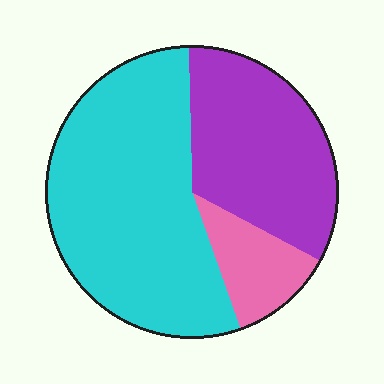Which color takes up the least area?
Pink, at roughly 10%.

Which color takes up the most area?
Cyan, at roughly 55%.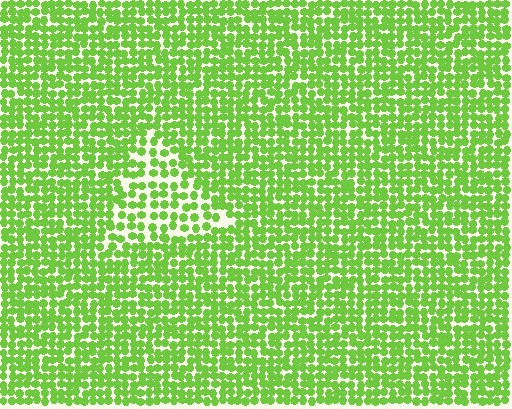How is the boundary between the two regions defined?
The boundary is defined by a change in element density (approximately 1.7x ratio). All elements are the same color, size, and shape.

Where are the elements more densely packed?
The elements are more densely packed outside the triangle boundary.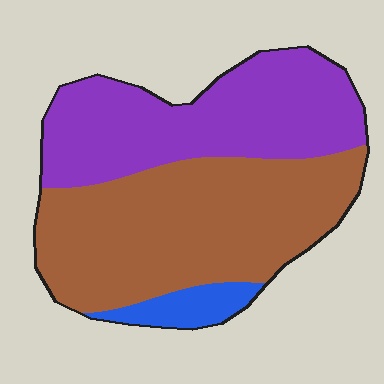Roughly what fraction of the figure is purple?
Purple takes up about two fifths (2/5) of the figure.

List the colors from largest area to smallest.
From largest to smallest: brown, purple, blue.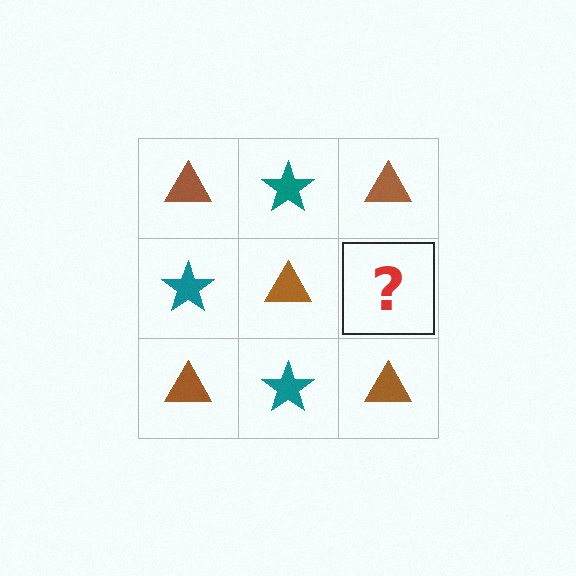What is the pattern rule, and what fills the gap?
The rule is that it alternates brown triangle and teal star in a checkerboard pattern. The gap should be filled with a teal star.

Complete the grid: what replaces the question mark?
The question mark should be replaced with a teal star.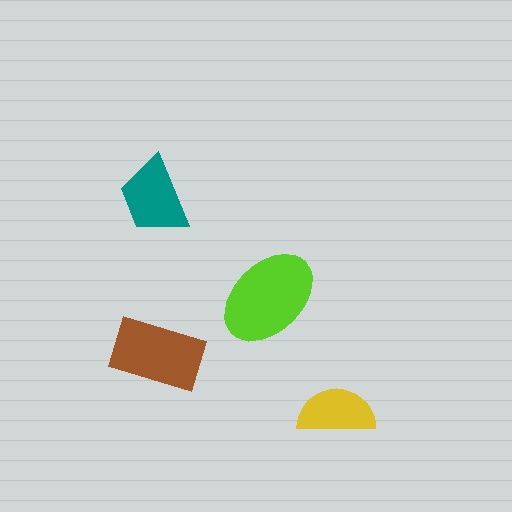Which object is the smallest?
The yellow semicircle.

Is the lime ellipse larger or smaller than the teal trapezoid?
Larger.